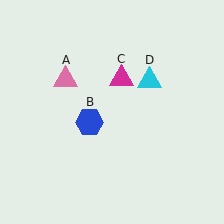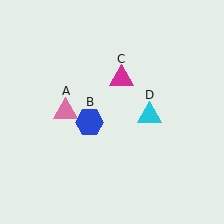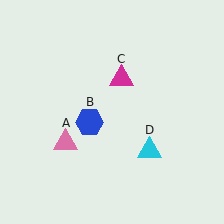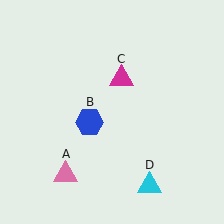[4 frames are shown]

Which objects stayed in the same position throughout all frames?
Blue hexagon (object B) and magenta triangle (object C) remained stationary.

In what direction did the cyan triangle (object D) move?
The cyan triangle (object D) moved down.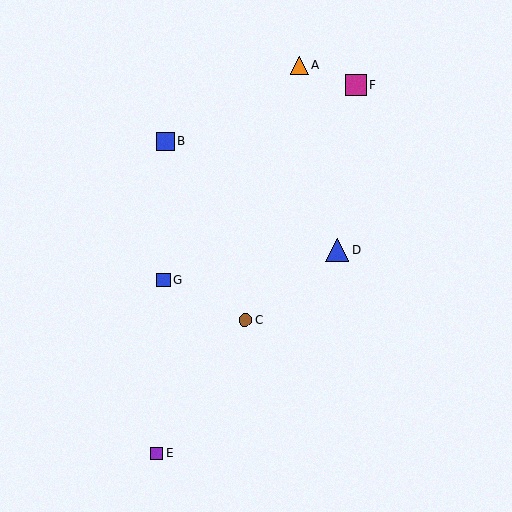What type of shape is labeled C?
Shape C is a brown circle.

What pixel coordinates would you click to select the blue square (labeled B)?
Click at (165, 142) to select the blue square B.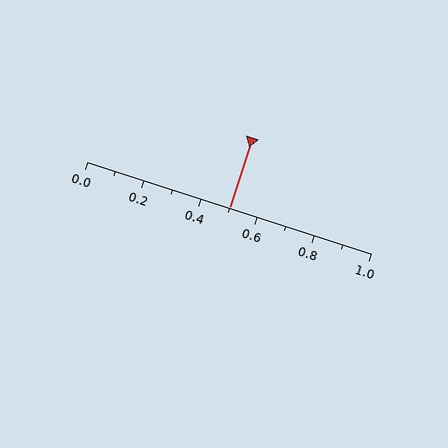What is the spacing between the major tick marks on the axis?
The major ticks are spaced 0.2 apart.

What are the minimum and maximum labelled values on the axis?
The axis runs from 0.0 to 1.0.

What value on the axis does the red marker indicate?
The marker indicates approximately 0.5.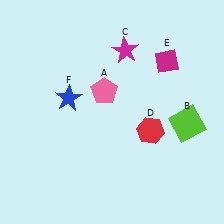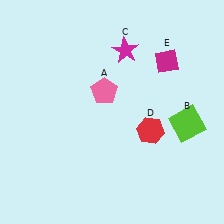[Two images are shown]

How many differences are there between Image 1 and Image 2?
There is 1 difference between the two images.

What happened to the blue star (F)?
The blue star (F) was removed in Image 2. It was in the top-left area of Image 1.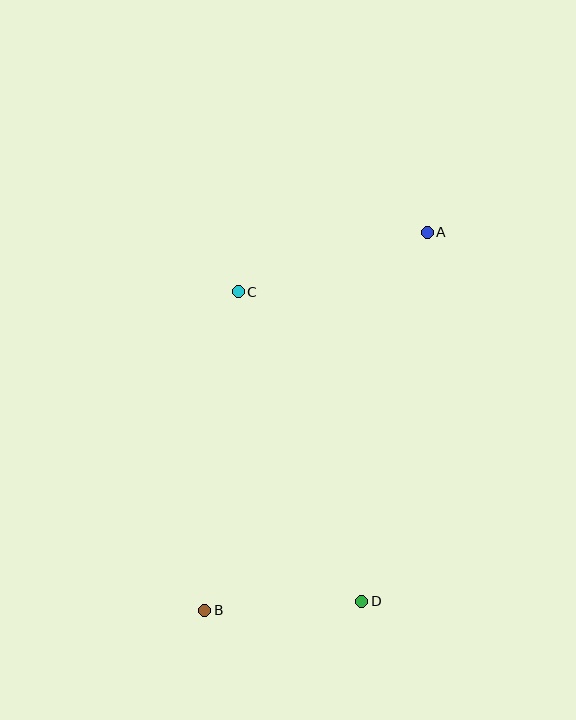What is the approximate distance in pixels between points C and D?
The distance between C and D is approximately 333 pixels.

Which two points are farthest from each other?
Points A and B are farthest from each other.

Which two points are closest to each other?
Points B and D are closest to each other.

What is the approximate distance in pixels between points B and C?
The distance between B and C is approximately 320 pixels.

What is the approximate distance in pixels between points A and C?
The distance between A and C is approximately 198 pixels.